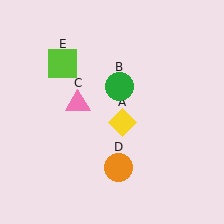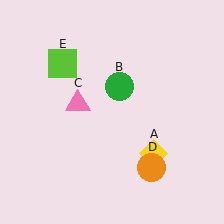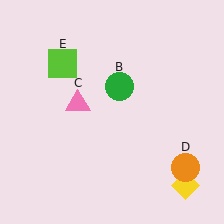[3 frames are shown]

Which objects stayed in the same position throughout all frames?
Green circle (object B) and pink triangle (object C) and lime square (object E) remained stationary.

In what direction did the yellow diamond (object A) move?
The yellow diamond (object A) moved down and to the right.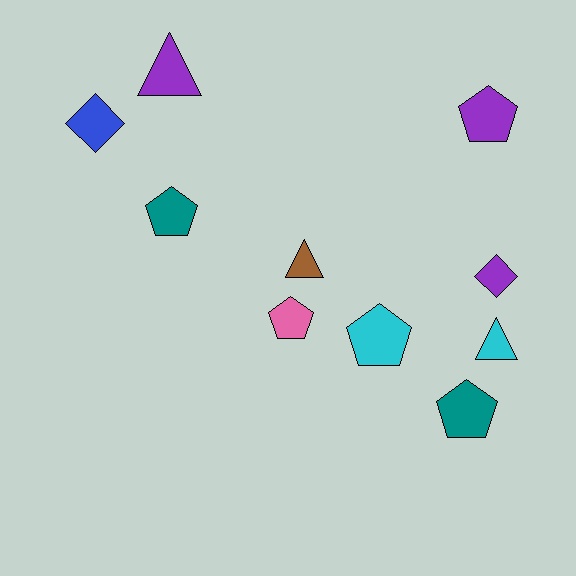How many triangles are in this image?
There are 3 triangles.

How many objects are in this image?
There are 10 objects.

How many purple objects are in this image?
There are 3 purple objects.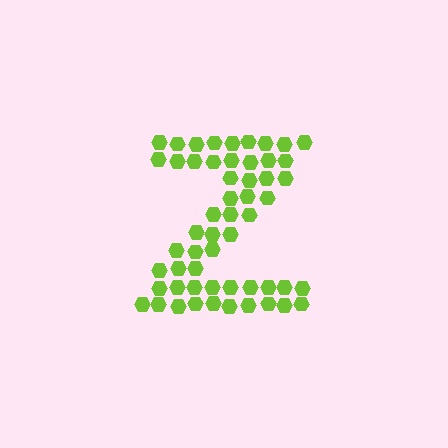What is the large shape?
The large shape is the letter Z.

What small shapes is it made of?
It is made of small hexagons.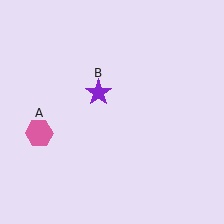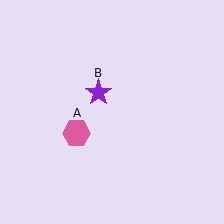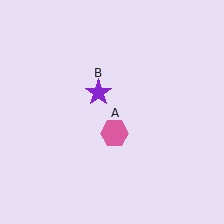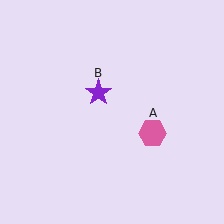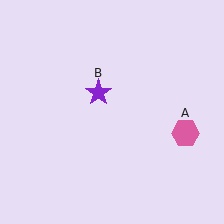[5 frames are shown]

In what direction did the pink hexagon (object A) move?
The pink hexagon (object A) moved right.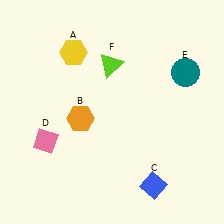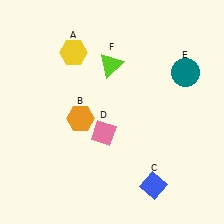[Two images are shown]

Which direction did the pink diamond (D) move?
The pink diamond (D) moved right.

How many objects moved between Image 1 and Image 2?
1 object moved between the two images.